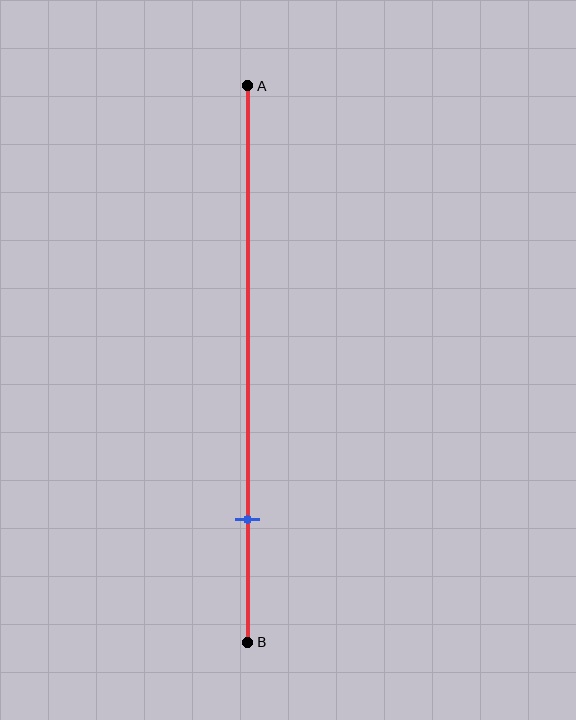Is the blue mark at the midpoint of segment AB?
No, the mark is at about 80% from A, not at the 50% midpoint.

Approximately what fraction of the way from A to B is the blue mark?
The blue mark is approximately 80% of the way from A to B.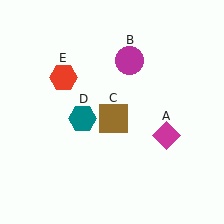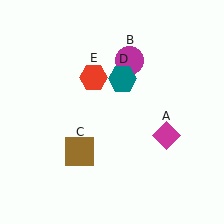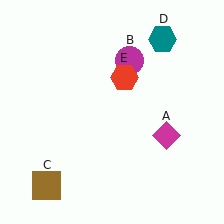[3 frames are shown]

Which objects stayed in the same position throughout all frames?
Magenta diamond (object A) and magenta circle (object B) remained stationary.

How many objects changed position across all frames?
3 objects changed position: brown square (object C), teal hexagon (object D), red hexagon (object E).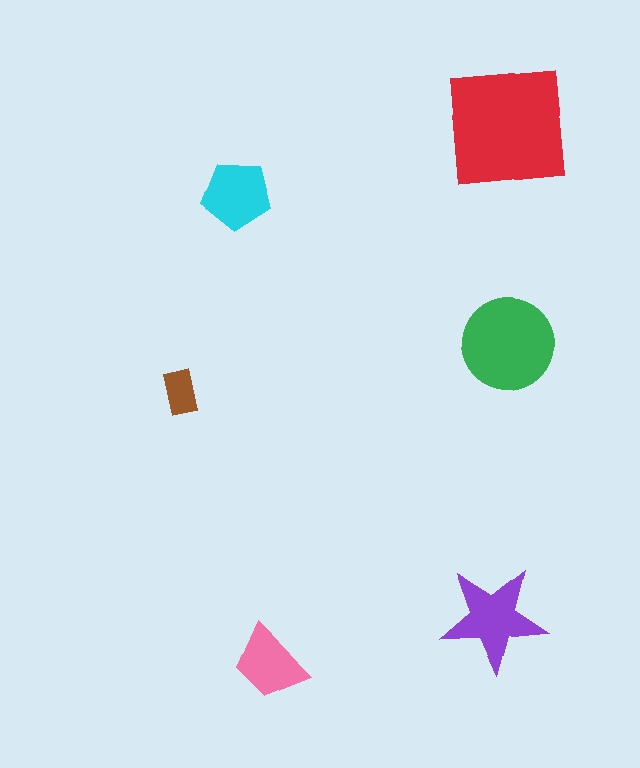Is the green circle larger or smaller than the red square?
Smaller.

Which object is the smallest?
The brown rectangle.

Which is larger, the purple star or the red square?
The red square.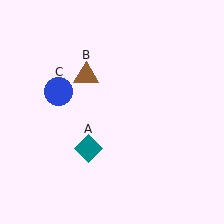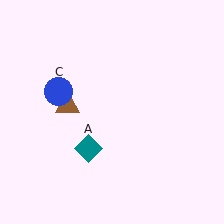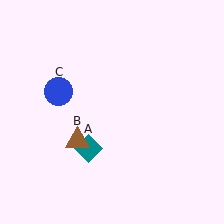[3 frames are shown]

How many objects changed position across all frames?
1 object changed position: brown triangle (object B).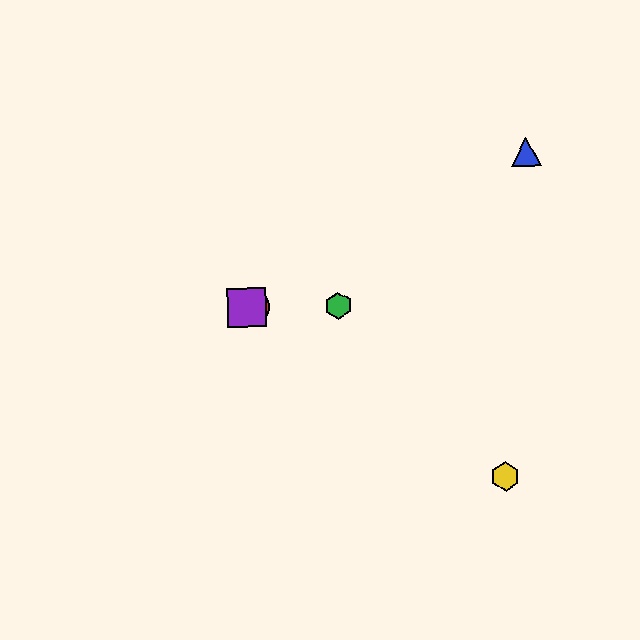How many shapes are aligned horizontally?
3 shapes (the red circle, the green hexagon, the purple square) are aligned horizontally.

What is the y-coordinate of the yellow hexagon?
The yellow hexagon is at y≈477.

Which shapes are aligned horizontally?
The red circle, the green hexagon, the purple square are aligned horizontally.